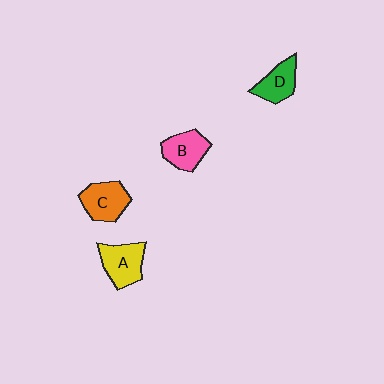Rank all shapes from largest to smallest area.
From largest to smallest: A (yellow), C (orange), B (pink), D (green).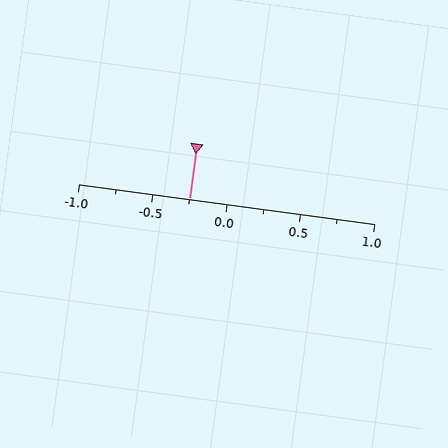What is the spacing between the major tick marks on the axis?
The major ticks are spaced 0.5 apart.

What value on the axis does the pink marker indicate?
The marker indicates approximately -0.25.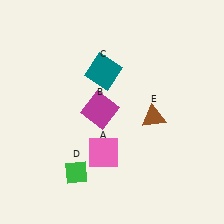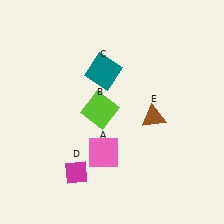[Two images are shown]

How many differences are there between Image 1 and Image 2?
There are 2 differences between the two images.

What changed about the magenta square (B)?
In Image 1, B is magenta. In Image 2, it changed to lime.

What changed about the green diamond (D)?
In Image 1, D is green. In Image 2, it changed to magenta.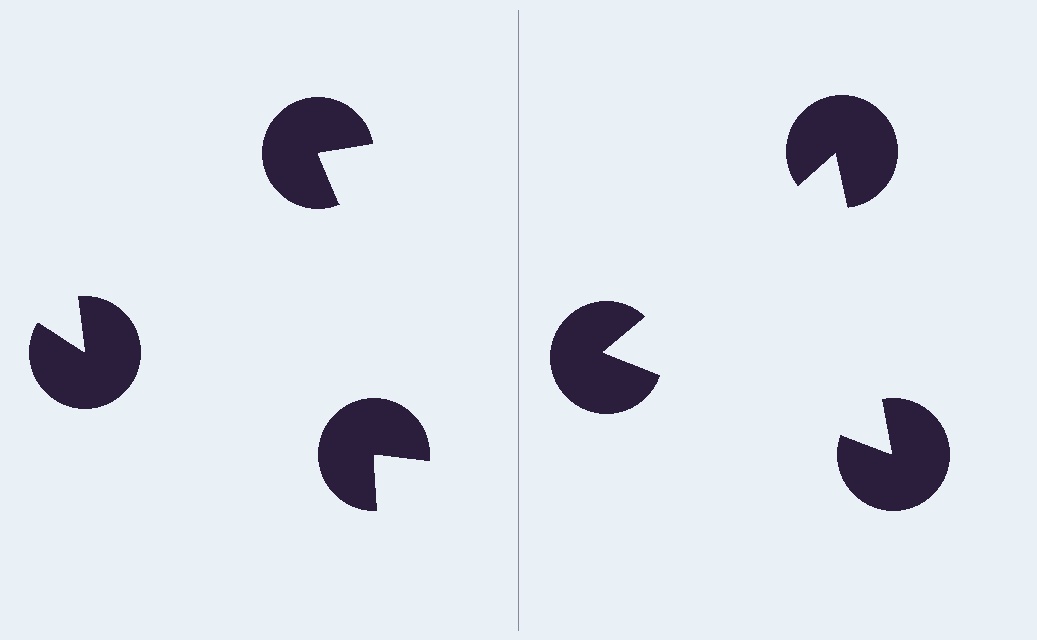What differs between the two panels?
The pac-man discs are positioned identically on both sides; only the wedge orientations differ. On the right they align to a triangle; on the left they are misaligned.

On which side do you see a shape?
An illusory triangle appears on the right side. On the left side the wedge cuts are rotated, so no coherent shape forms.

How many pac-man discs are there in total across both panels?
6 — 3 on each side.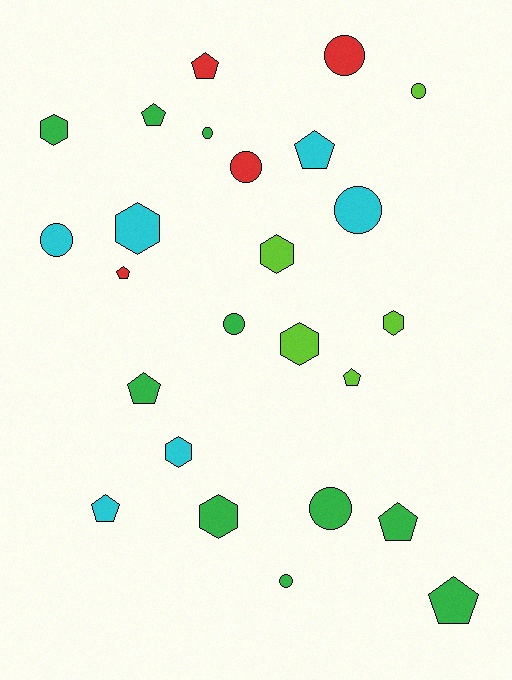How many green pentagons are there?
There are 4 green pentagons.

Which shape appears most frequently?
Circle, with 9 objects.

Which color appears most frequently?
Green, with 10 objects.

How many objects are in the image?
There are 25 objects.